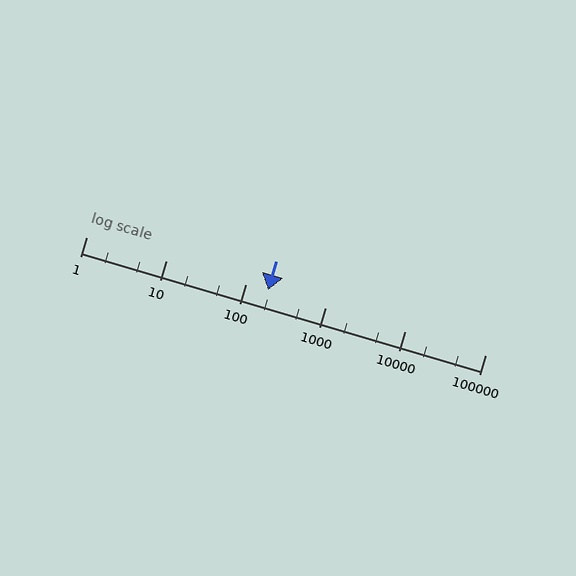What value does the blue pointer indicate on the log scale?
The pointer indicates approximately 190.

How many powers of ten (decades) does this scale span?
The scale spans 5 decades, from 1 to 100000.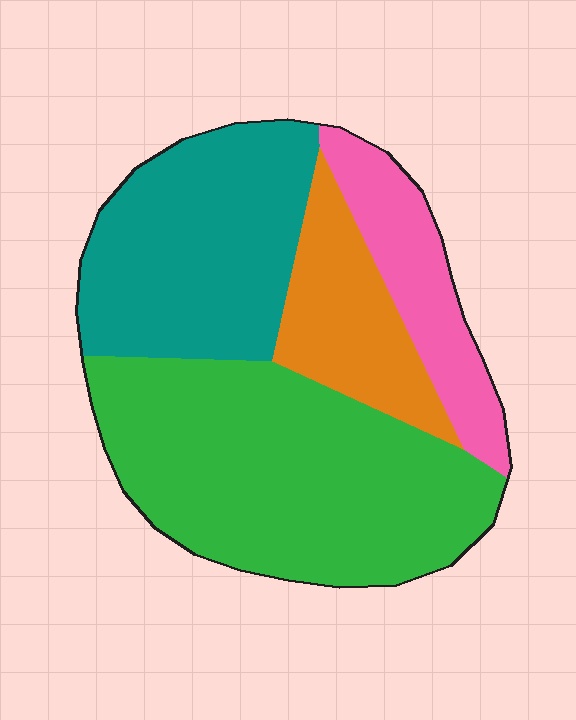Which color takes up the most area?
Green, at roughly 45%.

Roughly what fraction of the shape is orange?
Orange covers about 15% of the shape.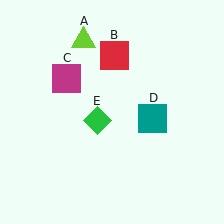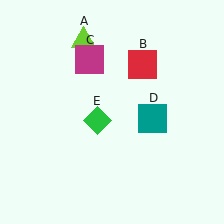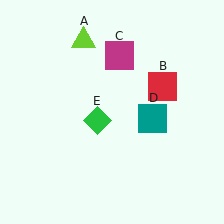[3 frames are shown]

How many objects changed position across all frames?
2 objects changed position: red square (object B), magenta square (object C).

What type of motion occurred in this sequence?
The red square (object B), magenta square (object C) rotated clockwise around the center of the scene.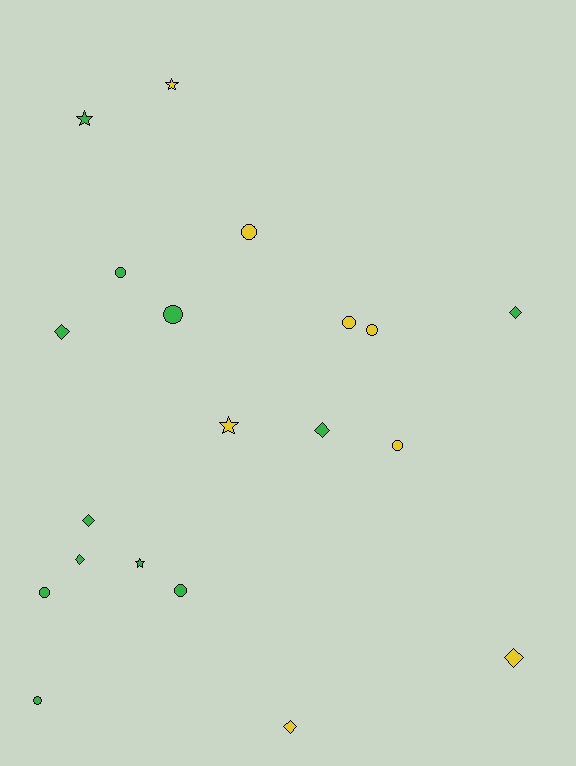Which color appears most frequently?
Green, with 12 objects.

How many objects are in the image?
There are 20 objects.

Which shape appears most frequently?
Circle, with 9 objects.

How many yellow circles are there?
There are 4 yellow circles.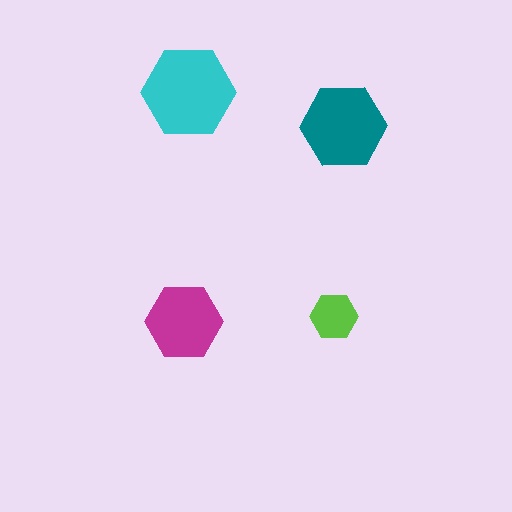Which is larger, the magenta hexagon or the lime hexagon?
The magenta one.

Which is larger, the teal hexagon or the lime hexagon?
The teal one.